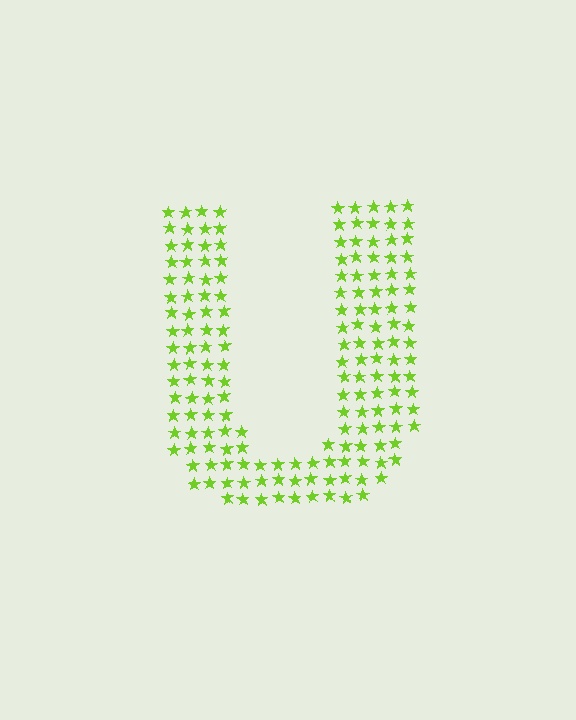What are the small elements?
The small elements are stars.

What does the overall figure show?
The overall figure shows the letter U.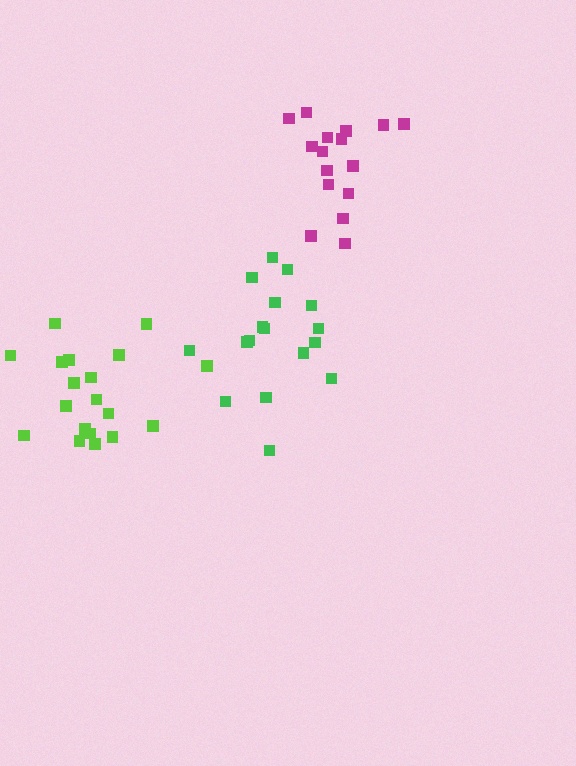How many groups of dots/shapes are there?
There are 3 groups.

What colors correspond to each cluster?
The clusters are colored: lime, green, magenta.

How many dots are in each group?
Group 1: 19 dots, Group 2: 17 dots, Group 3: 16 dots (52 total).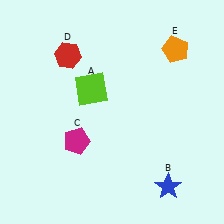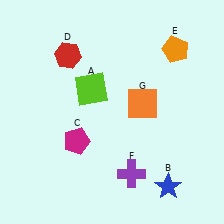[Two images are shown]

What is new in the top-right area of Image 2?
An orange square (G) was added in the top-right area of Image 2.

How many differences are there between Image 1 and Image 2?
There are 2 differences between the two images.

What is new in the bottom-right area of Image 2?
A purple cross (F) was added in the bottom-right area of Image 2.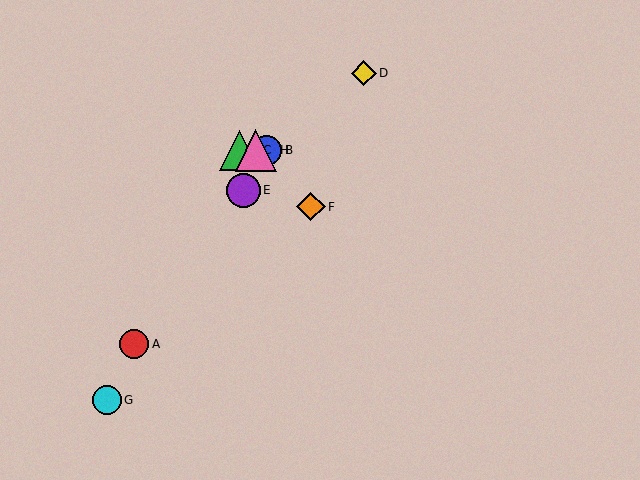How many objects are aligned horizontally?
3 objects (B, C, H) are aligned horizontally.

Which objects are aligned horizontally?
Objects B, C, H are aligned horizontally.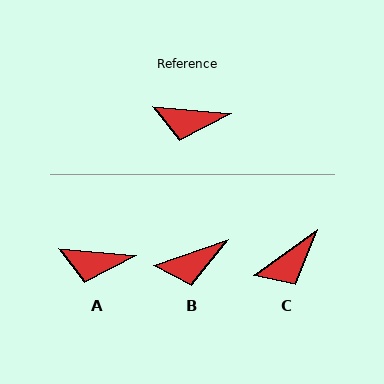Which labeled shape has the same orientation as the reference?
A.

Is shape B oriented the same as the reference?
No, it is off by about 25 degrees.